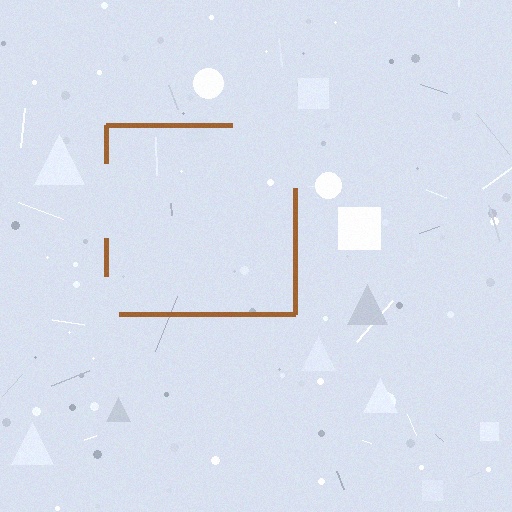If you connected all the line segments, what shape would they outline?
They would outline a square.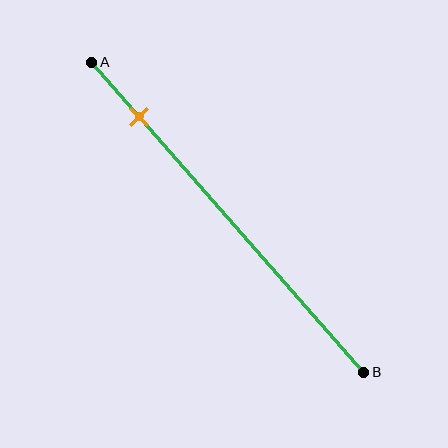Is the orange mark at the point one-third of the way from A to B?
No, the mark is at about 20% from A, not at the 33% one-third point.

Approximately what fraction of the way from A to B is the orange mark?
The orange mark is approximately 20% of the way from A to B.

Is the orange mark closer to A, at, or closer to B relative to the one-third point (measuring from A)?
The orange mark is closer to point A than the one-third point of segment AB.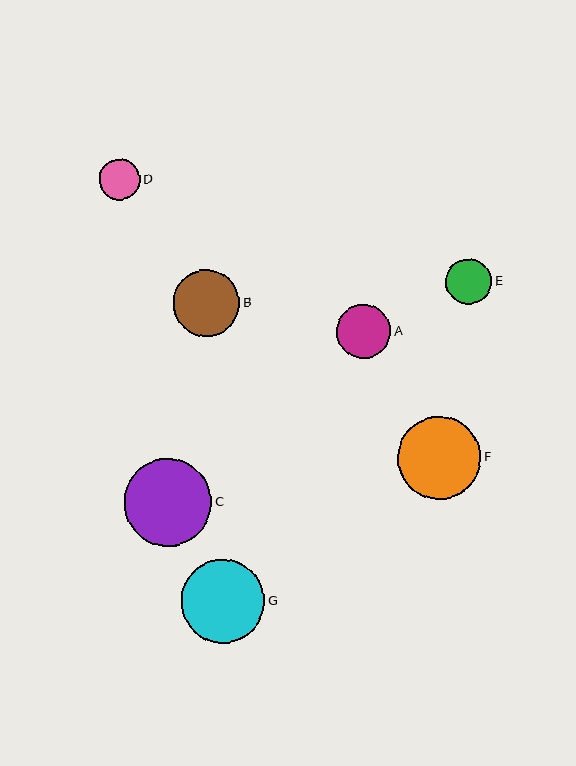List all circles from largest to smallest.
From largest to smallest: C, G, F, B, A, E, D.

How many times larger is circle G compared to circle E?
Circle G is approximately 1.8 times the size of circle E.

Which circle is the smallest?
Circle D is the smallest with a size of approximately 41 pixels.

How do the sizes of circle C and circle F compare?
Circle C and circle F are approximately the same size.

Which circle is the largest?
Circle C is the largest with a size of approximately 88 pixels.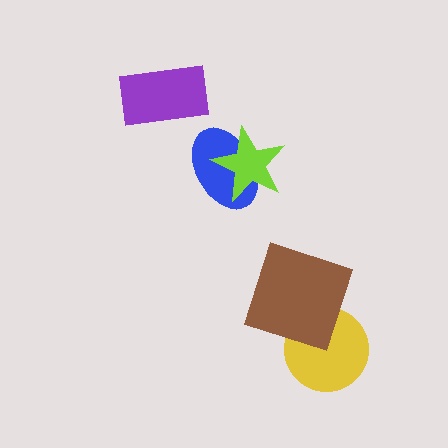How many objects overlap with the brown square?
1 object overlaps with the brown square.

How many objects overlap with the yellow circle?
1 object overlaps with the yellow circle.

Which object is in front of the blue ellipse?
The lime star is in front of the blue ellipse.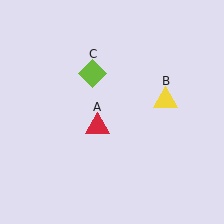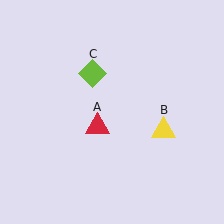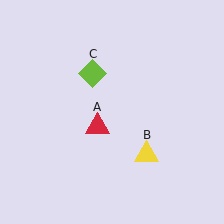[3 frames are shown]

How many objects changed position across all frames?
1 object changed position: yellow triangle (object B).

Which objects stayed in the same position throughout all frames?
Red triangle (object A) and lime diamond (object C) remained stationary.